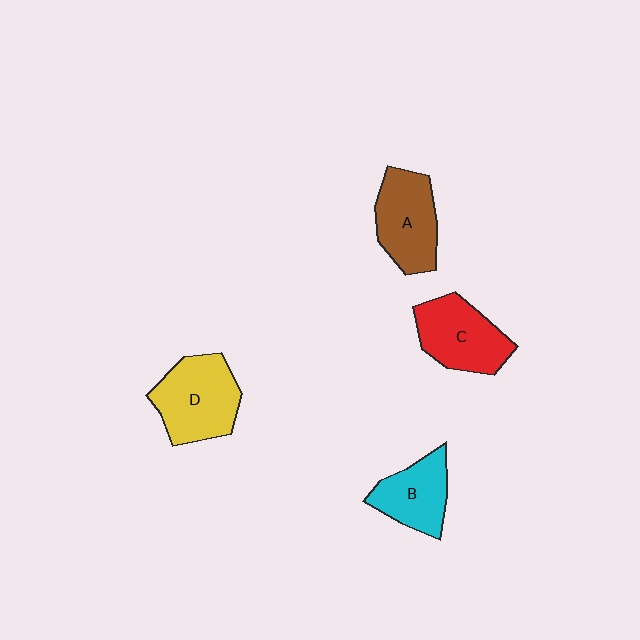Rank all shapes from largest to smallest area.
From largest to smallest: D (yellow), C (red), A (brown), B (cyan).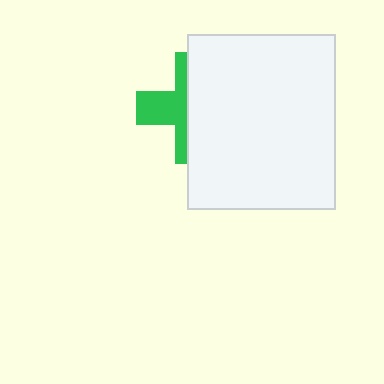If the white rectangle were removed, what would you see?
You would see the complete green cross.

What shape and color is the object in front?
The object in front is a white rectangle.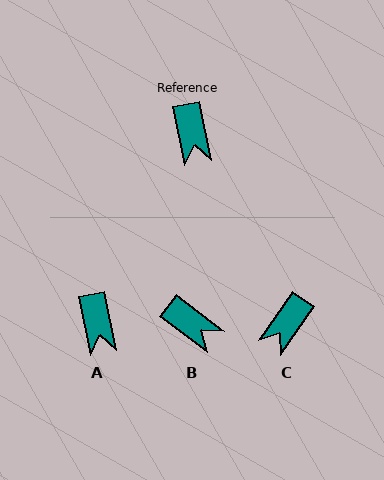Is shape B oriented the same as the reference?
No, it is off by about 41 degrees.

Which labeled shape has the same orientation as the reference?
A.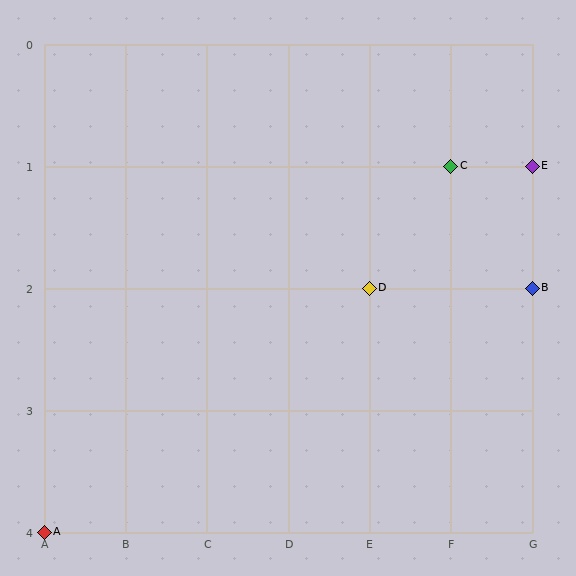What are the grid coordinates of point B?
Point B is at grid coordinates (G, 2).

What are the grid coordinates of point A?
Point A is at grid coordinates (A, 4).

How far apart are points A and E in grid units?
Points A and E are 6 columns and 3 rows apart (about 6.7 grid units diagonally).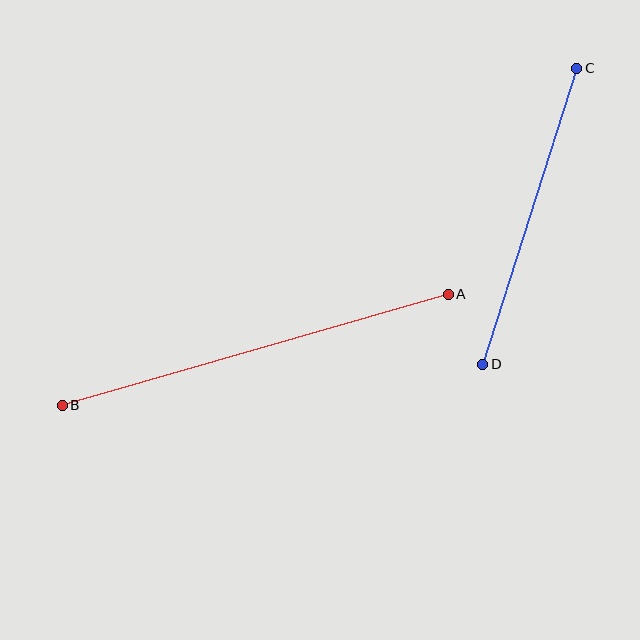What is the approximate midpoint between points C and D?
The midpoint is at approximately (530, 216) pixels.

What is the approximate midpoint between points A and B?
The midpoint is at approximately (255, 350) pixels.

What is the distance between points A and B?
The distance is approximately 402 pixels.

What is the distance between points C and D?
The distance is approximately 311 pixels.